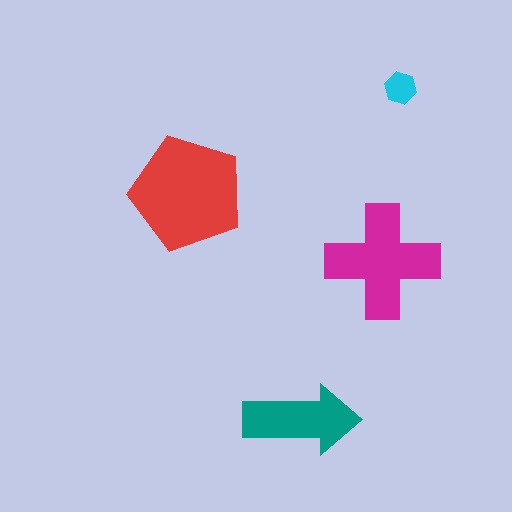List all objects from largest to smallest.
The red pentagon, the magenta cross, the teal arrow, the cyan hexagon.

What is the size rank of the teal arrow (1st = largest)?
3rd.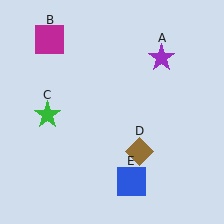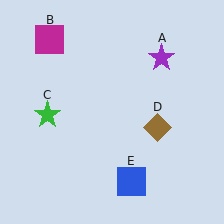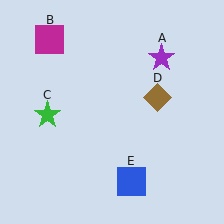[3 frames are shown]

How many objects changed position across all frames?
1 object changed position: brown diamond (object D).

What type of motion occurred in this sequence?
The brown diamond (object D) rotated counterclockwise around the center of the scene.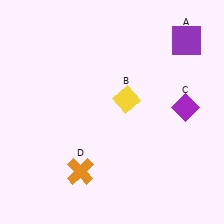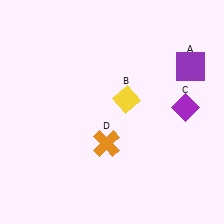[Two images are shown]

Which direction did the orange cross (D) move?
The orange cross (D) moved up.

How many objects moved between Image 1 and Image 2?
2 objects moved between the two images.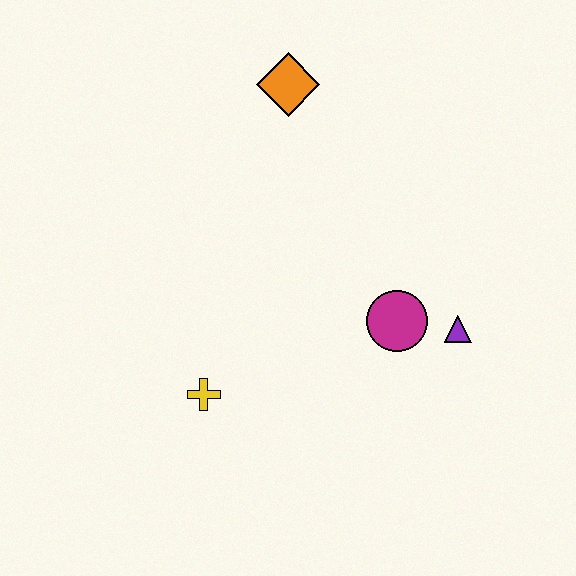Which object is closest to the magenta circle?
The purple triangle is closest to the magenta circle.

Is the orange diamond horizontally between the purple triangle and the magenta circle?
No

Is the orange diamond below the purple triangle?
No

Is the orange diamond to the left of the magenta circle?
Yes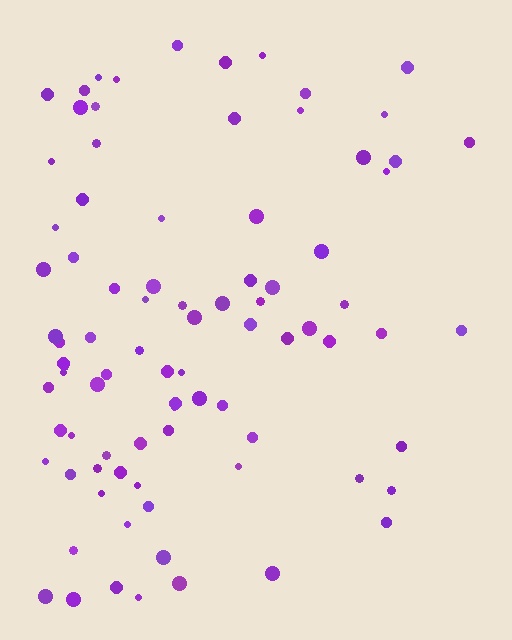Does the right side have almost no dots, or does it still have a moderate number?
Still a moderate number, just noticeably fewer than the left.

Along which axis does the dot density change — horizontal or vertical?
Horizontal.